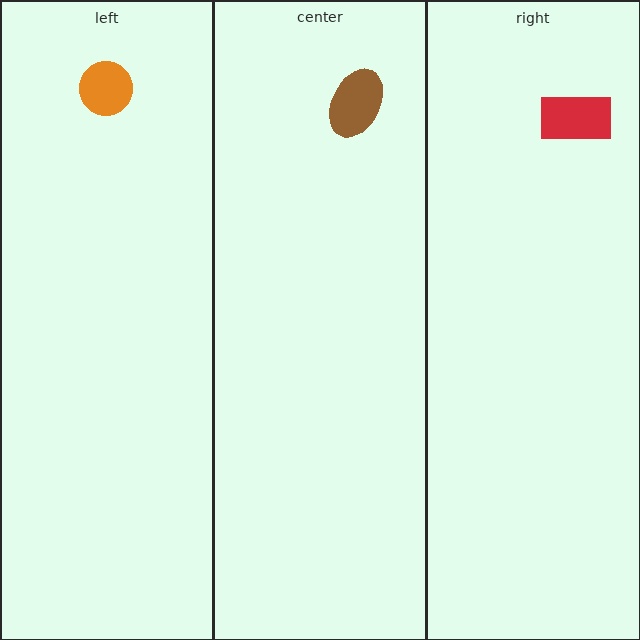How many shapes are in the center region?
1.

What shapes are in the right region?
The red rectangle.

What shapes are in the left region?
The orange circle.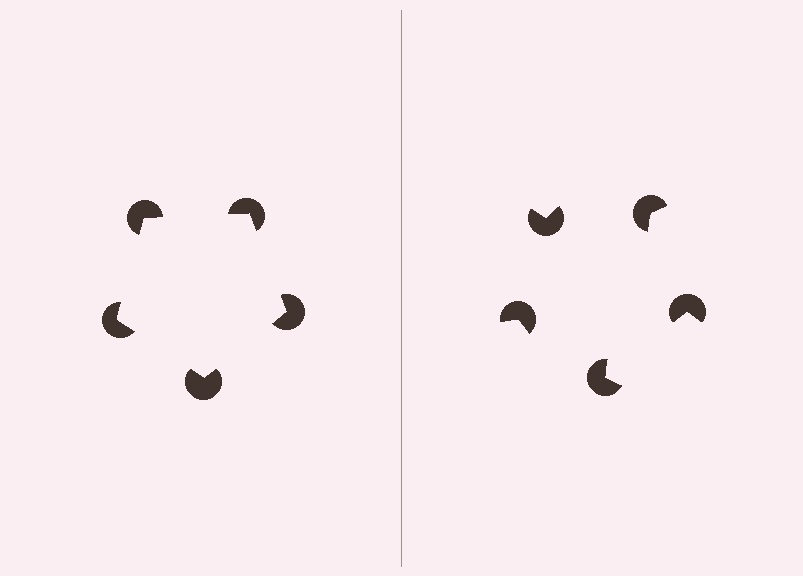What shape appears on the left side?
An illusory pentagon.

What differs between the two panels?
The pac-man discs are positioned identically on both sides; only the wedge orientations differ. On the left they align to a pentagon; on the right they are misaligned.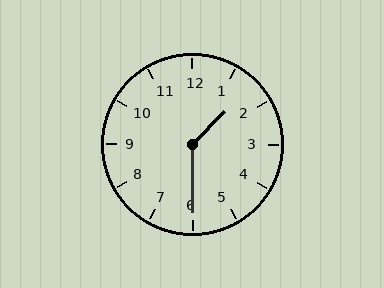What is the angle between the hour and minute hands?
Approximately 135 degrees.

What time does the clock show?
1:30.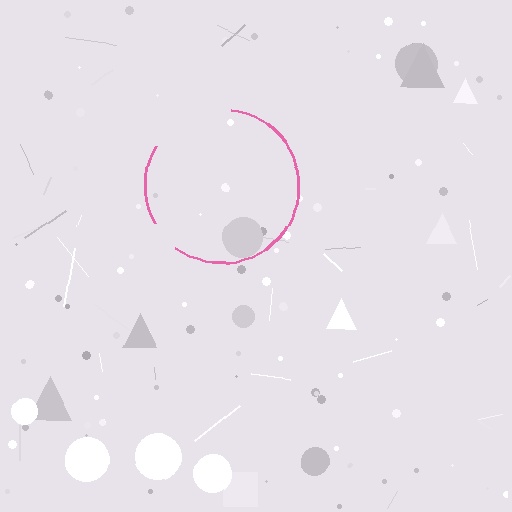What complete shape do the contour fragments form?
The contour fragments form a circle.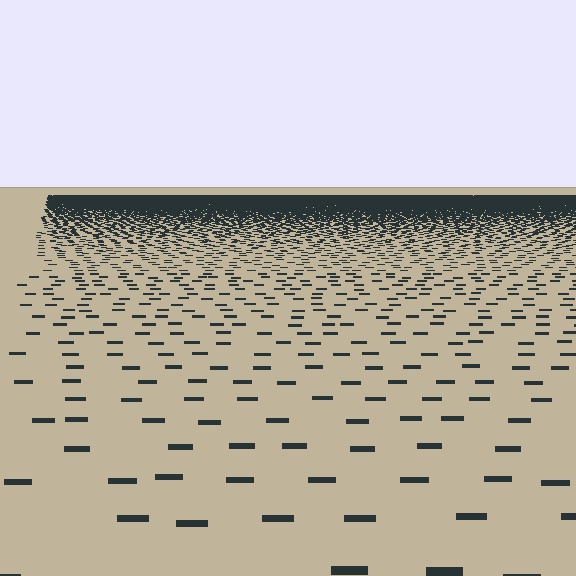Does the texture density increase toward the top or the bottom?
Density increases toward the top.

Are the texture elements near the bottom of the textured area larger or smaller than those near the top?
Larger. Near the bottom, elements are closer to the viewer and appear at a bigger on-screen size.